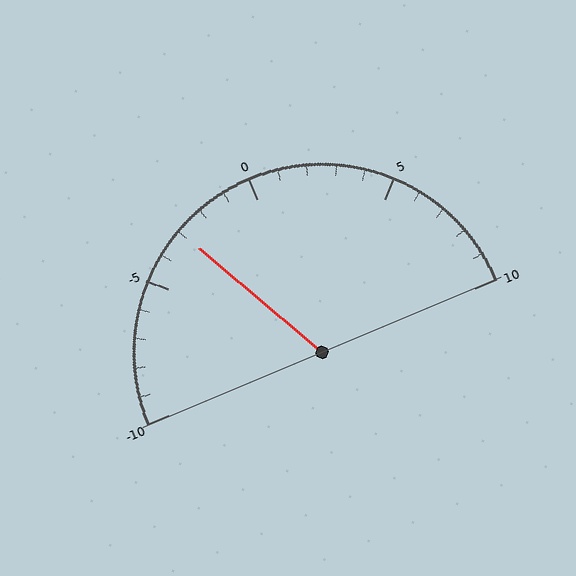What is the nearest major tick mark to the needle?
The nearest major tick mark is -5.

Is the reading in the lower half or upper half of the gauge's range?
The reading is in the lower half of the range (-10 to 10).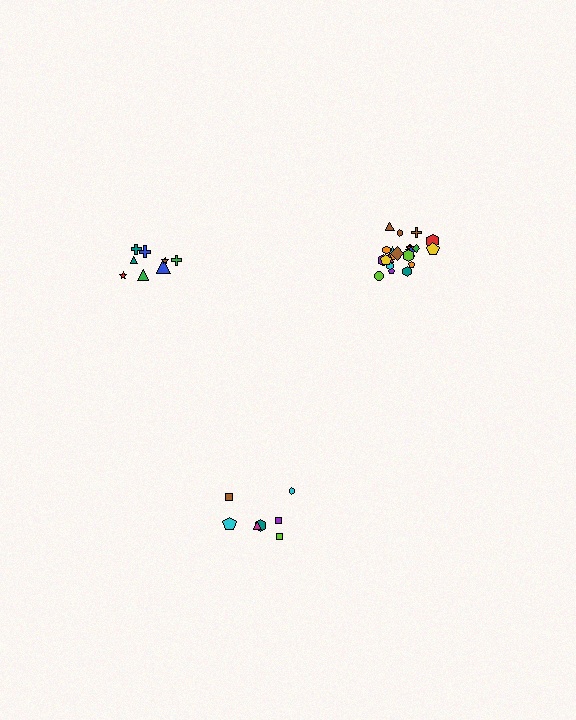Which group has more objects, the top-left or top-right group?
The top-right group.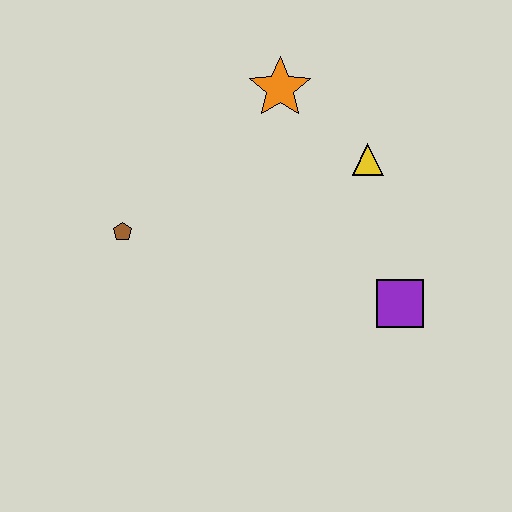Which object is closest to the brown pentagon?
The orange star is closest to the brown pentagon.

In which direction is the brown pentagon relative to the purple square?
The brown pentagon is to the left of the purple square.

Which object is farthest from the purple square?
The brown pentagon is farthest from the purple square.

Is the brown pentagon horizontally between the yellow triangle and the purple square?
No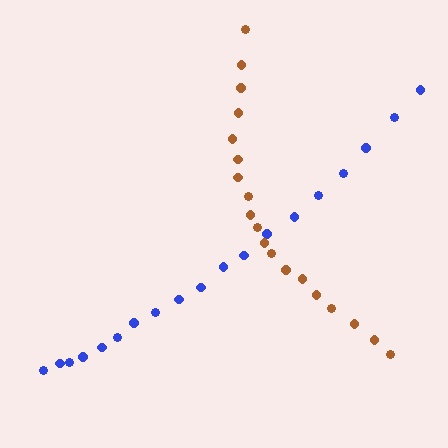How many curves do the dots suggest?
There are 2 distinct paths.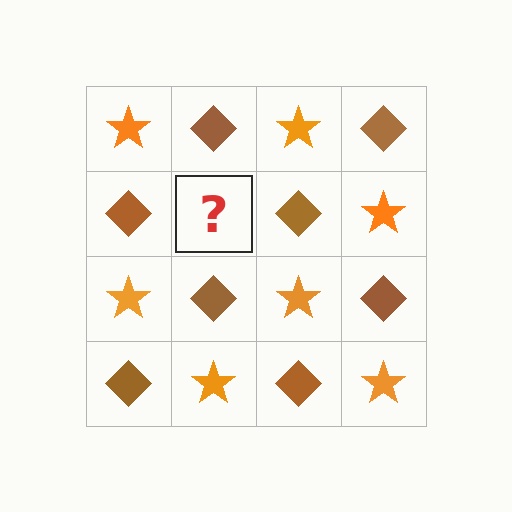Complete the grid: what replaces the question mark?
The question mark should be replaced with an orange star.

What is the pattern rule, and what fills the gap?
The rule is that it alternates orange star and brown diamond in a checkerboard pattern. The gap should be filled with an orange star.